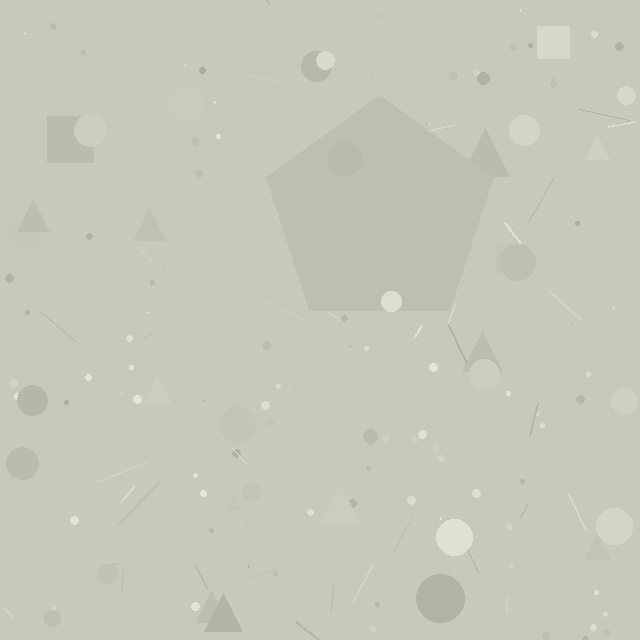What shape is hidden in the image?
A pentagon is hidden in the image.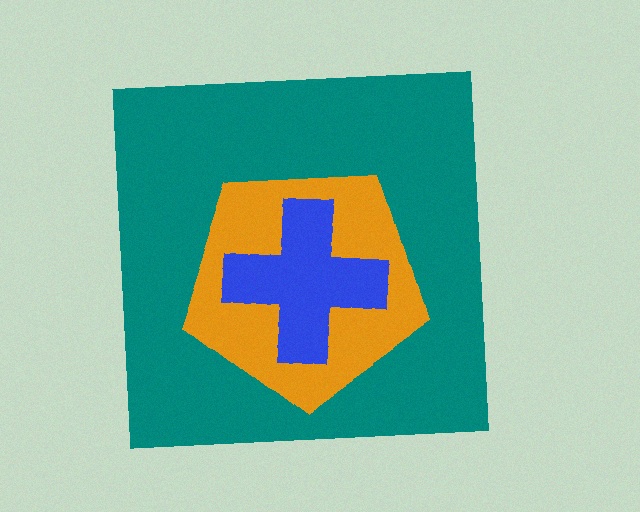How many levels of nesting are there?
3.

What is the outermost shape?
The teal square.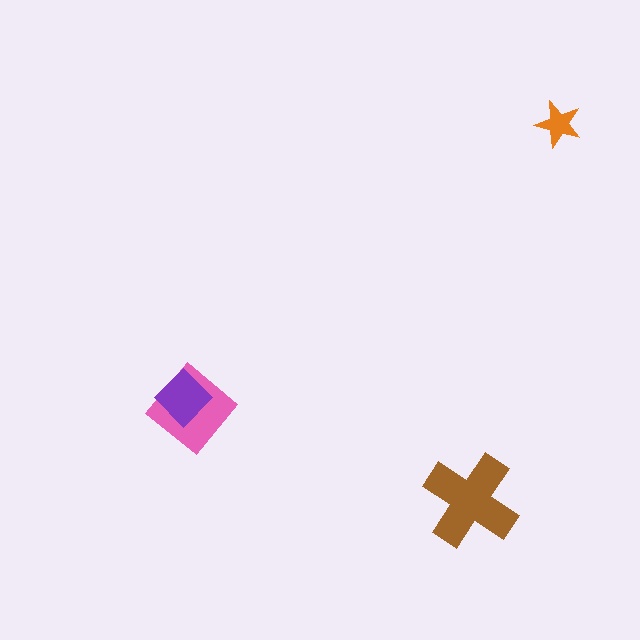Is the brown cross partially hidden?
No, no other shape covers it.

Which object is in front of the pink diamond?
The purple diamond is in front of the pink diamond.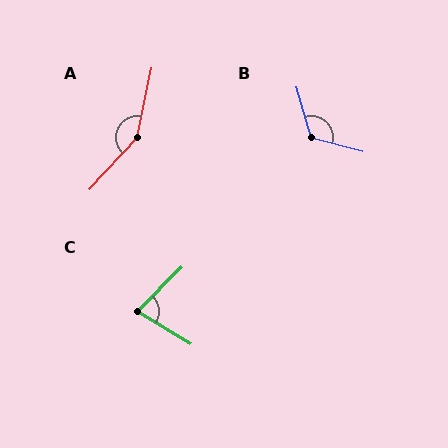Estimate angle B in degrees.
Approximately 121 degrees.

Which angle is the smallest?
C, at approximately 77 degrees.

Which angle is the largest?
A, at approximately 149 degrees.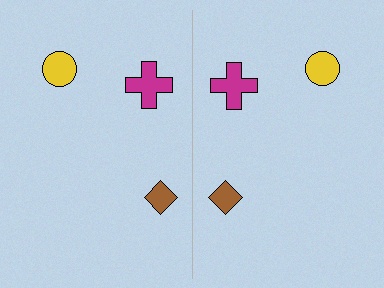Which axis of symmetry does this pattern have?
The pattern has a vertical axis of symmetry running through the center of the image.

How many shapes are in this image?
There are 6 shapes in this image.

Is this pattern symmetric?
Yes, this pattern has bilateral (reflection) symmetry.